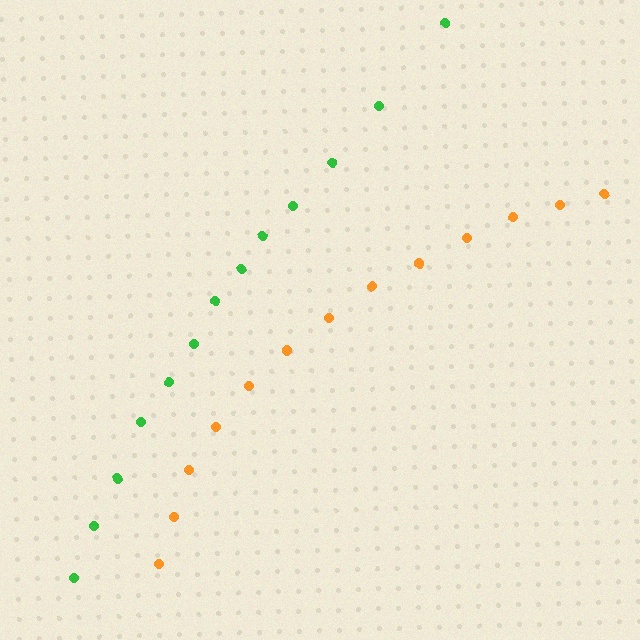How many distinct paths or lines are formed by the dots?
There are 2 distinct paths.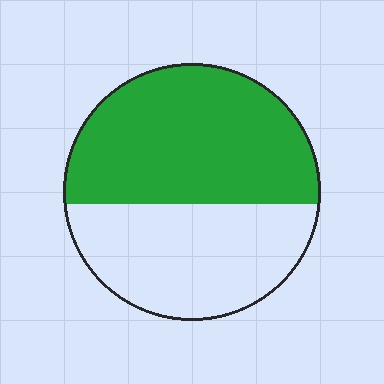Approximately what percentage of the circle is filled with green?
Approximately 55%.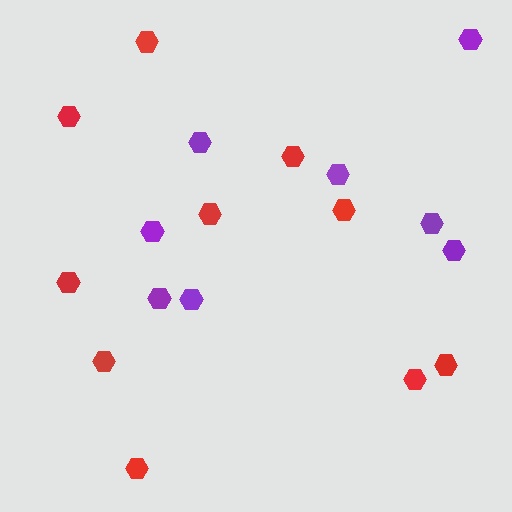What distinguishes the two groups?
There are 2 groups: one group of red hexagons (10) and one group of purple hexagons (8).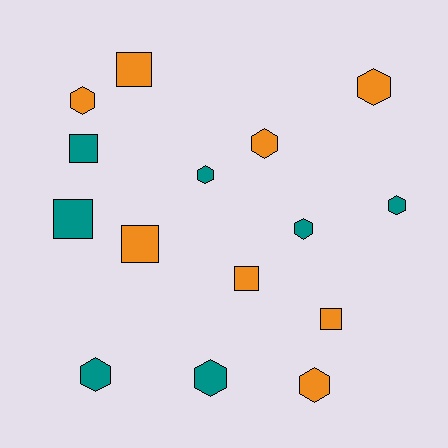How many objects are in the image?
There are 15 objects.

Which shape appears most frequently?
Hexagon, with 9 objects.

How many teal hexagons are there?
There are 5 teal hexagons.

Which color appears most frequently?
Orange, with 8 objects.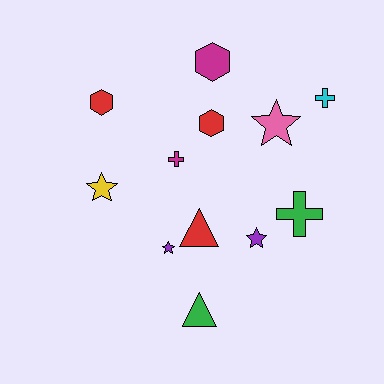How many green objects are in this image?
There are 2 green objects.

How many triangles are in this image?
There are 2 triangles.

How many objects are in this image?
There are 12 objects.